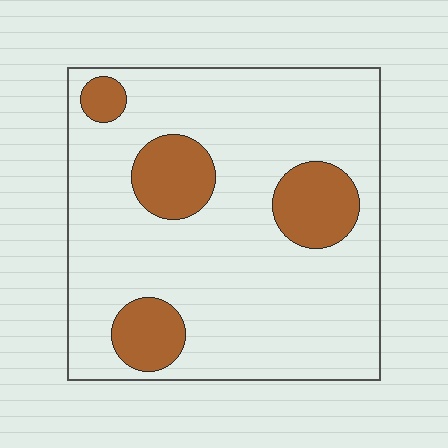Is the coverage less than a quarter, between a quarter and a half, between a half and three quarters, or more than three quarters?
Less than a quarter.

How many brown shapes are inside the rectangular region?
4.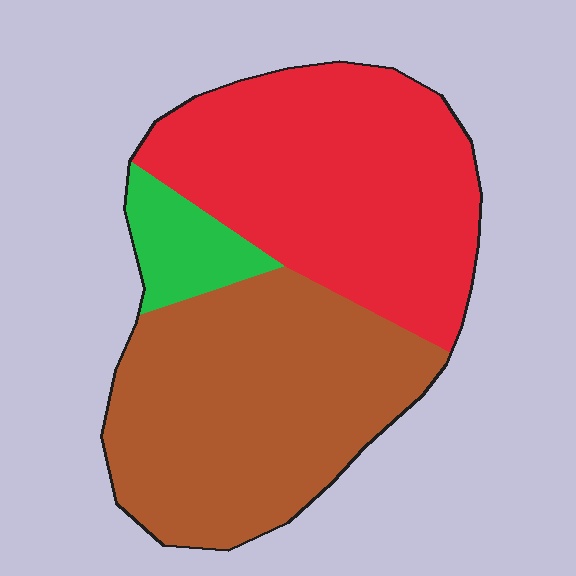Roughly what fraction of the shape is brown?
Brown takes up between a quarter and a half of the shape.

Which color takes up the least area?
Green, at roughly 10%.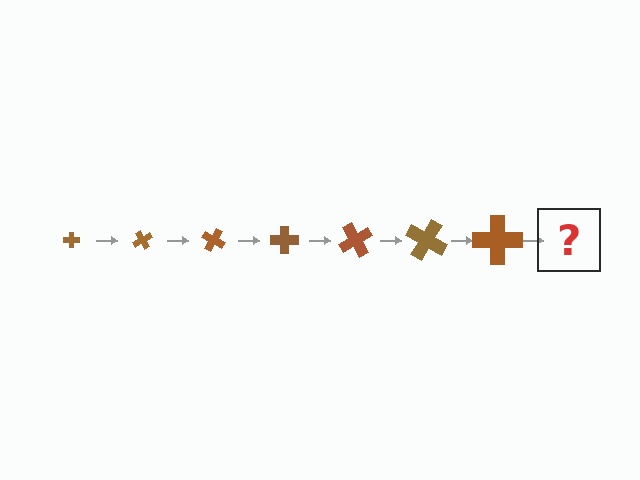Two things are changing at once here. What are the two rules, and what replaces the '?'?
The two rules are that the cross grows larger each step and it rotates 60 degrees each step. The '?' should be a cross, larger than the previous one and rotated 420 degrees from the start.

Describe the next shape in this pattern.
It should be a cross, larger than the previous one and rotated 420 degrees from the start.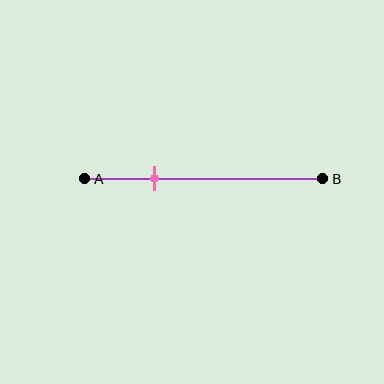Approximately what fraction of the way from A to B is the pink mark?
The pink mark is approximately 30% of the way from A to B.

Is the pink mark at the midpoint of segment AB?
No, the mark is at about 30% from A, not at the 50% midpoint.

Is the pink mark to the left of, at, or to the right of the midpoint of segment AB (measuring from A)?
The pink mark is to the left of the midpoint of segment AB.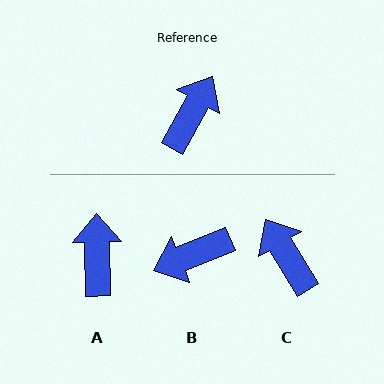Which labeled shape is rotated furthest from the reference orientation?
B, about 141 degrees away.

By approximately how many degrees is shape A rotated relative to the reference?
Approximately 30 degrees counter-clockwise.